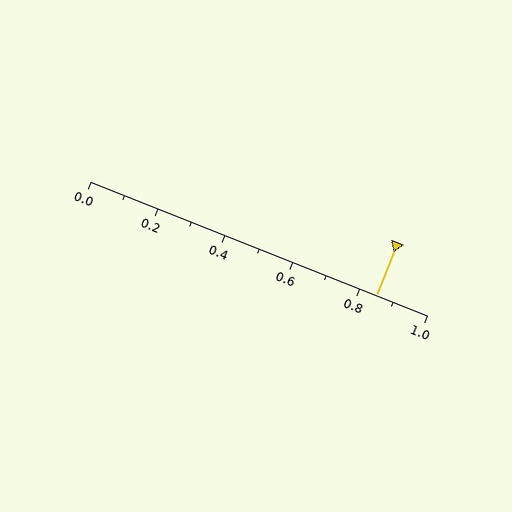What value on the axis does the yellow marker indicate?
The marker indicates approximately 0.85.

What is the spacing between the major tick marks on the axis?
The major ticks are spaced 0.2 apart.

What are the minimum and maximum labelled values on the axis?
The axis runs from 0.0 to 1.0.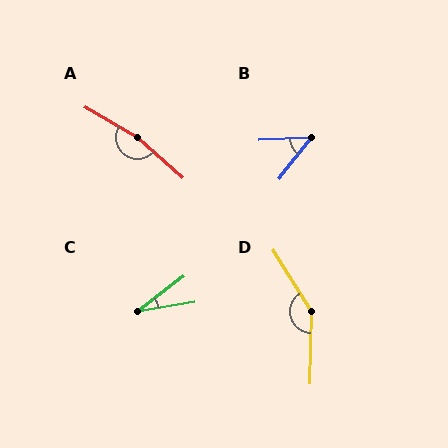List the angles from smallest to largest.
C (29°), B (49°), D (147°), A (168°).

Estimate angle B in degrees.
Approximately 49 degrees.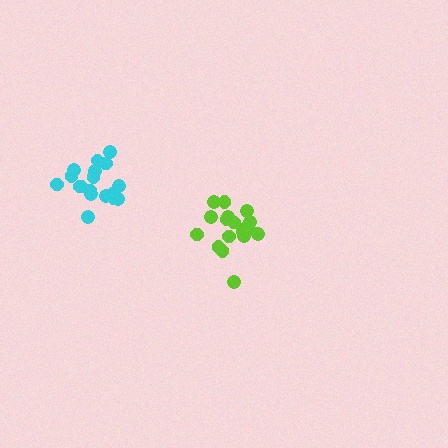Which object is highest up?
The cyan cluster is topmost.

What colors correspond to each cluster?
The clusters are colored: lime, cyan.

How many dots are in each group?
Group 1: 19 dots, Group 2: 19 dots (38 total).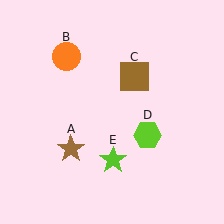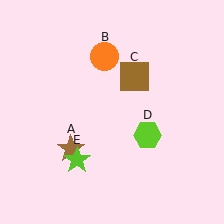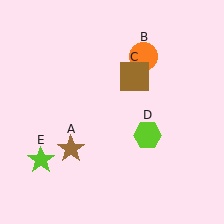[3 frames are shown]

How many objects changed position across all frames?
2 objects changed position: orange circle (object B), lime star (object E).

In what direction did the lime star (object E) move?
The lime star (object E) moved left.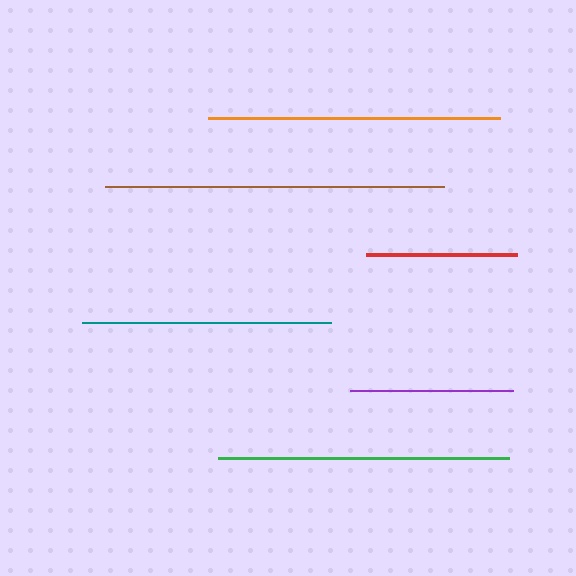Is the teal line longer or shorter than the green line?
The green line is longer than the teal line.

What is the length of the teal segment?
The teal segment is approximately 249 pixels long.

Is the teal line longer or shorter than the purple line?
The teal line is longer than the purple line.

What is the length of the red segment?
The red segment is approximately 151 pixels long.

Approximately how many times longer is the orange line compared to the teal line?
The orange line is approximately 1.2 times the length of the teal line.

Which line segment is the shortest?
The red line is the shortest at approximately 151 pixels.